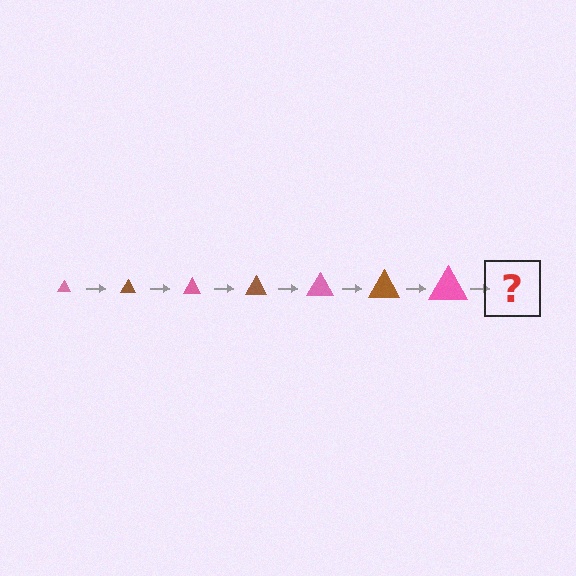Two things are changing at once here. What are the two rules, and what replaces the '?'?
The two rules are that the triangle grows larger each step and the color cycles through pink and brown. The '?' should be a brown triangle, larger than the previous one.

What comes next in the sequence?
The next element should be a brown triangle, larger than the previous one.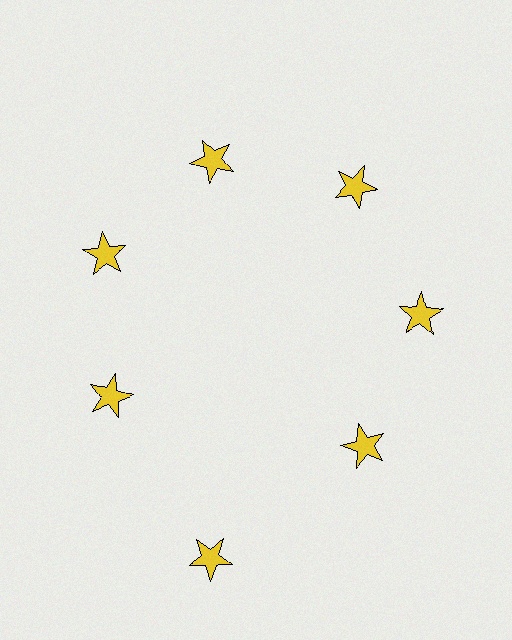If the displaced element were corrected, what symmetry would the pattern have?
It would have 7-fold rotational symmetry — the pattern would map onto itself every 51 degrees.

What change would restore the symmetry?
The symmetry would be restored by moving it inward, back onto the ring so that all 7 stars sit at equal angles and equal distance from the center.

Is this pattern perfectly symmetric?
No. The 7 yellow stars are arranged in a ring, but one element near the 6 o'clock position is pushed outward from the center, breaking the 7-fold rotational symmetry.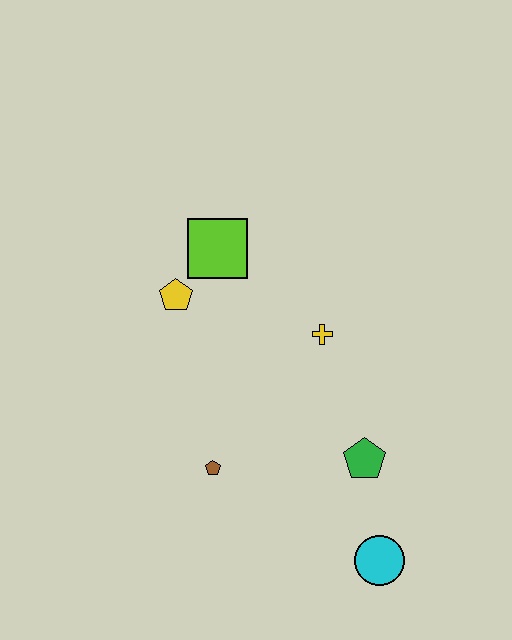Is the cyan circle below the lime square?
Yes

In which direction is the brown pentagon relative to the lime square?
The brown pentagon is below the lime square.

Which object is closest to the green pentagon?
The cyan circle is closest to the green pentagon.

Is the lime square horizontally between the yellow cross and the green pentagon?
No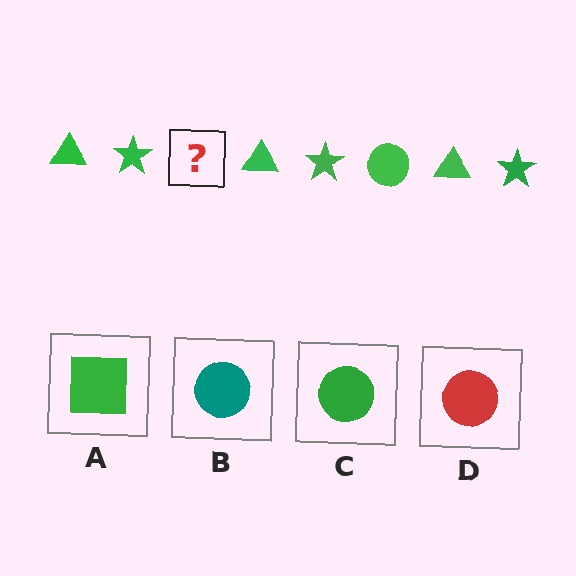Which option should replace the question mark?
Option C.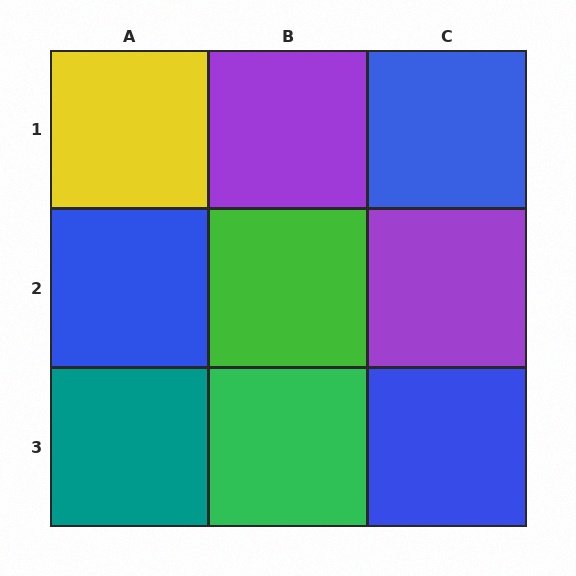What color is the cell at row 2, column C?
Purple.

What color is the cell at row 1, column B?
Purple.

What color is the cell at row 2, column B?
Green.